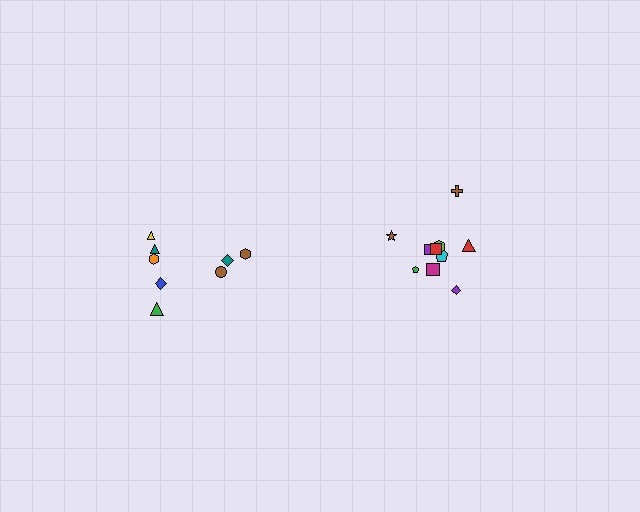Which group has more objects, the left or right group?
The right group.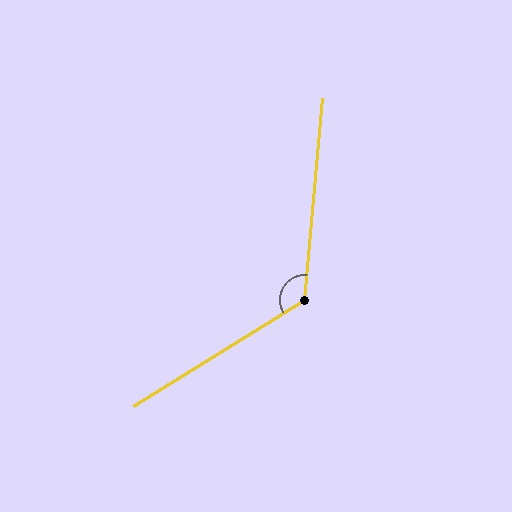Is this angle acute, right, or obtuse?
It is obtuse.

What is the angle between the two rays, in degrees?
Approximately 127 degrees.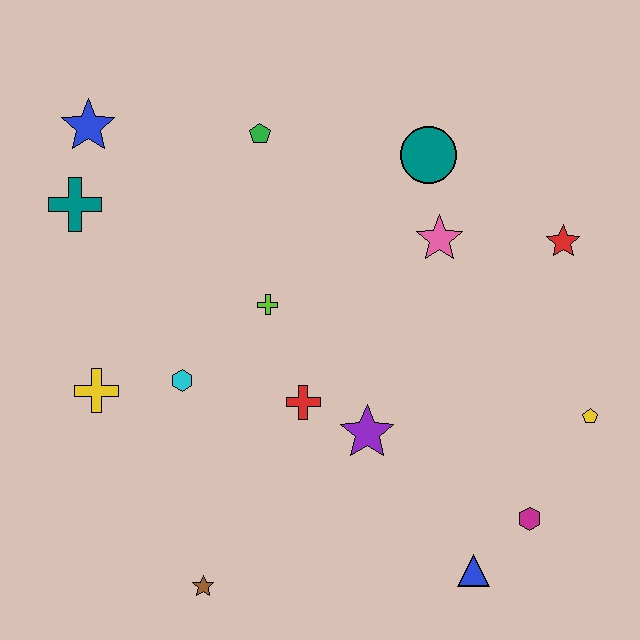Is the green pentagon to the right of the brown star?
Yes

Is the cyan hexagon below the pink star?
Yes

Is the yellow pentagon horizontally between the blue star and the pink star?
No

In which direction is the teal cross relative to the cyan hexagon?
The teal cross is above the cyan hexagon.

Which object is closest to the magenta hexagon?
The blue triangle is closest to the magenta hexagon.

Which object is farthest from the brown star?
The red star is farthest from the brown star.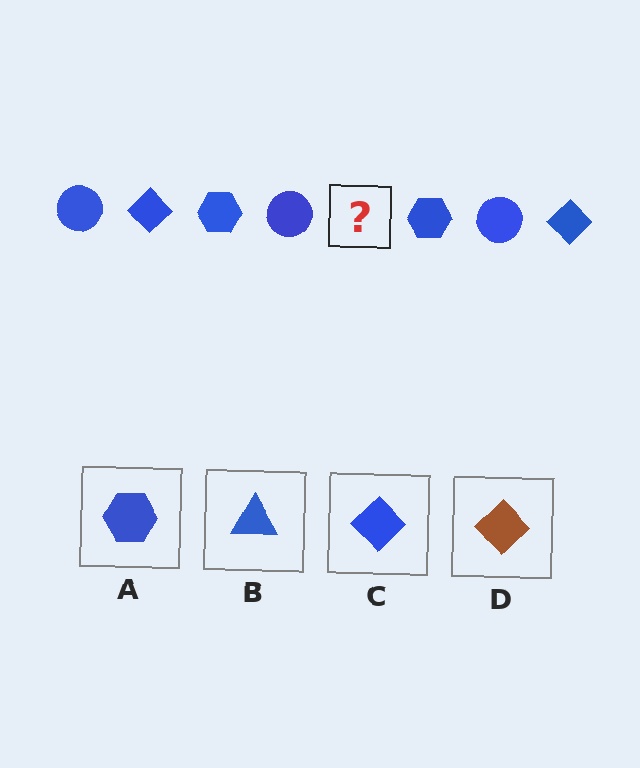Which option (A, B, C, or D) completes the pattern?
C.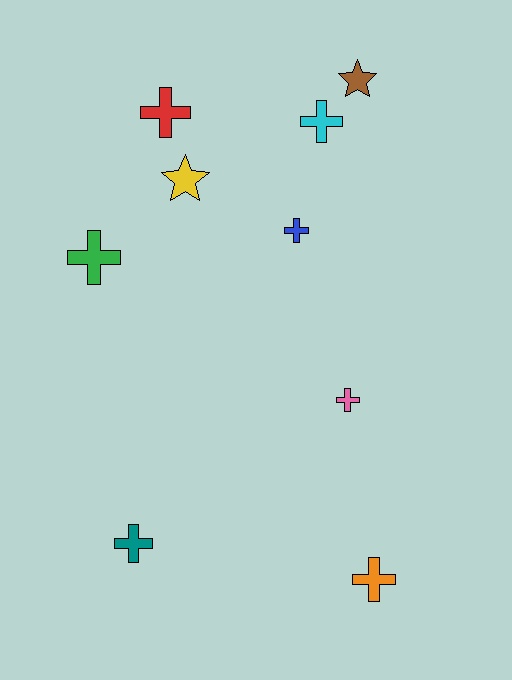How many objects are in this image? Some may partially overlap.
There are 9 objects.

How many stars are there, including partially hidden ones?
There are 2 stars.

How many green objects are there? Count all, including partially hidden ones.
There is 1 green object.